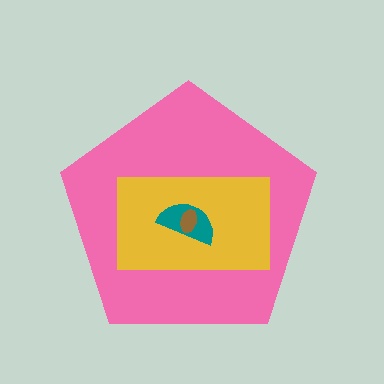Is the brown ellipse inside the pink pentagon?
Yes.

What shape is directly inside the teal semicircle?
The brown ellipse.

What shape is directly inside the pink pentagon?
The yellow rectangle.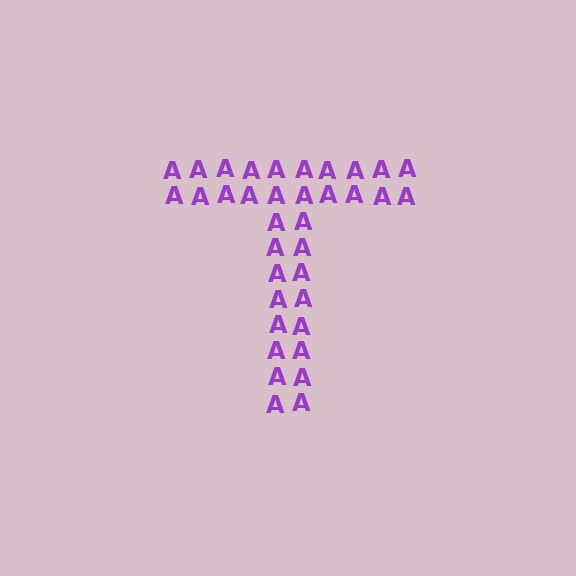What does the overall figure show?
The overall figure shows the letter T.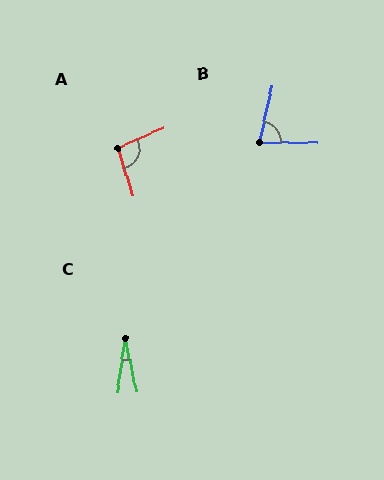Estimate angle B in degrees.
Approximately 78 degrees.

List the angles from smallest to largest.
C (20°), B (78°), A (97°).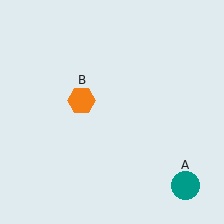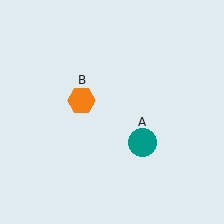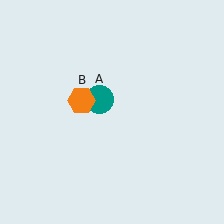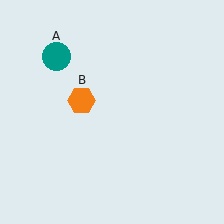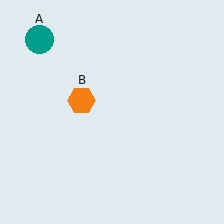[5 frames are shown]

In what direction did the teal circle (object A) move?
The teal circle (object A) moved up and to the left.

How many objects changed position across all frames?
1 object changed position: teal circle (object A).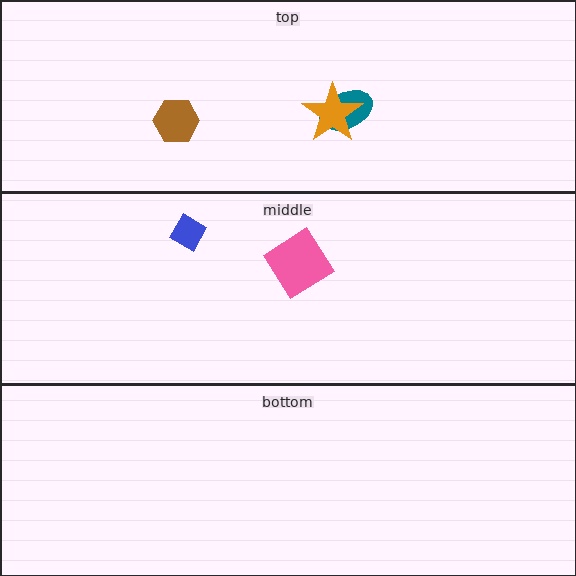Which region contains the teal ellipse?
The top region.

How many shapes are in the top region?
3.